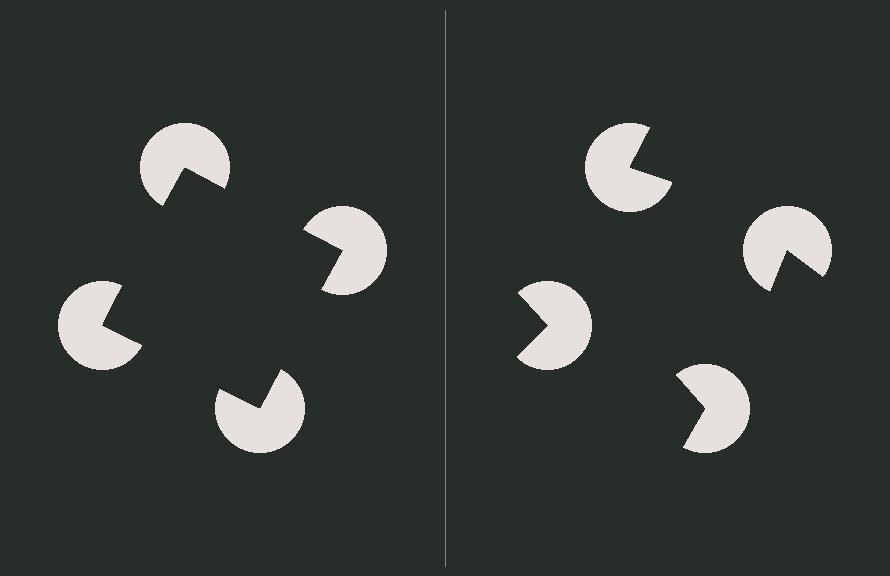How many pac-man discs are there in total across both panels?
8 — 4 on each side.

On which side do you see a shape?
An illusory square appears on the left side. On the right side the wedge cuts are rotated, so no coherent shape forms.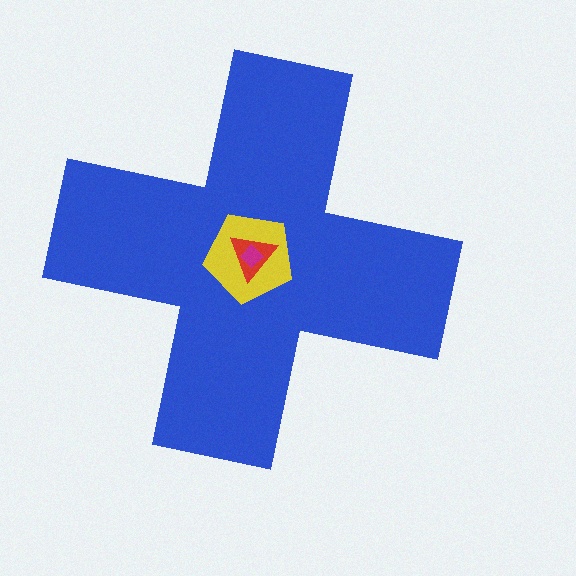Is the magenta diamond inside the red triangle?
Yes.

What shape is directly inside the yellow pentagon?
The red triangle.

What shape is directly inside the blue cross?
The yellow pentagon.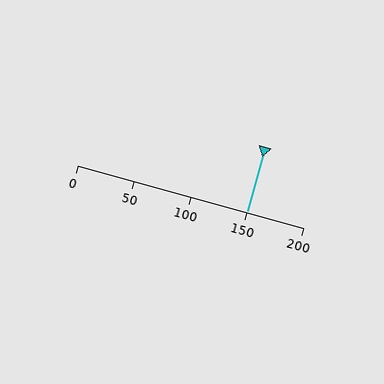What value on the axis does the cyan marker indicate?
The marker indicates approximately 150.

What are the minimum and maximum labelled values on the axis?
The axis runs from 0 to 200.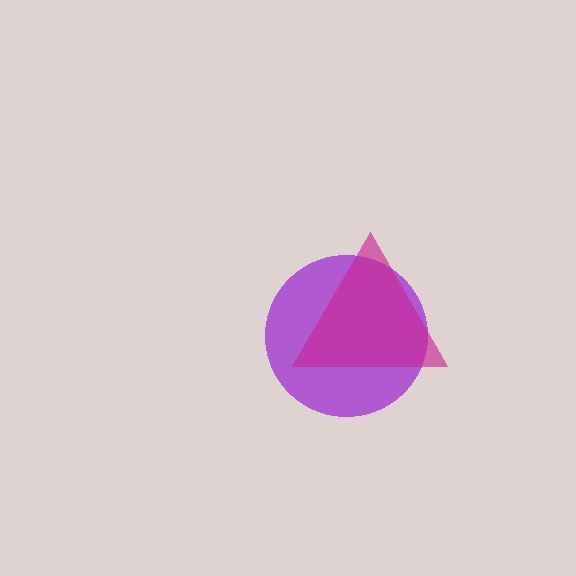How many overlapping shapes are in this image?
There are 2 overlapping shapes in the image.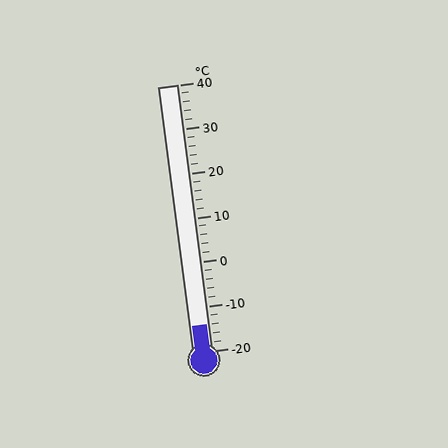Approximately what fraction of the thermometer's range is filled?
The thermometer is filled to approximately 10% of its range.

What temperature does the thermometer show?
The thermometer shows approximately -14°C.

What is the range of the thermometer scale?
The thermometer scale ranges from -20°C to 40°C.